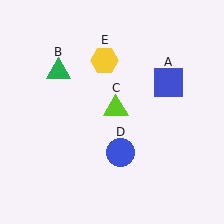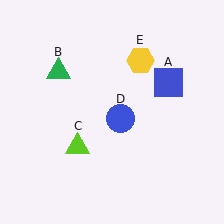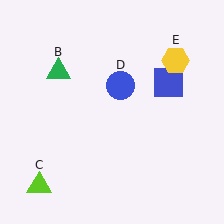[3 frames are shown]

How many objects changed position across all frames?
3 objects changed position: lime triangle (object C), blue circle (object D), yellow hexagon (object E).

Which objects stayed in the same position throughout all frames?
Blue square (object A) and green triangle (object B) remained stationary.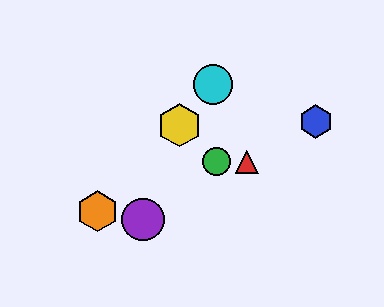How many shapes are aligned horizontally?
2 shapes (the red triangle, the green circle) are aligned horizontally.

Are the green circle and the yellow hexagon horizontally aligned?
No, the green circle is at y≈162 and the yellow hexagon is at y≈125.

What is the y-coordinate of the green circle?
The green circle is at y≈162.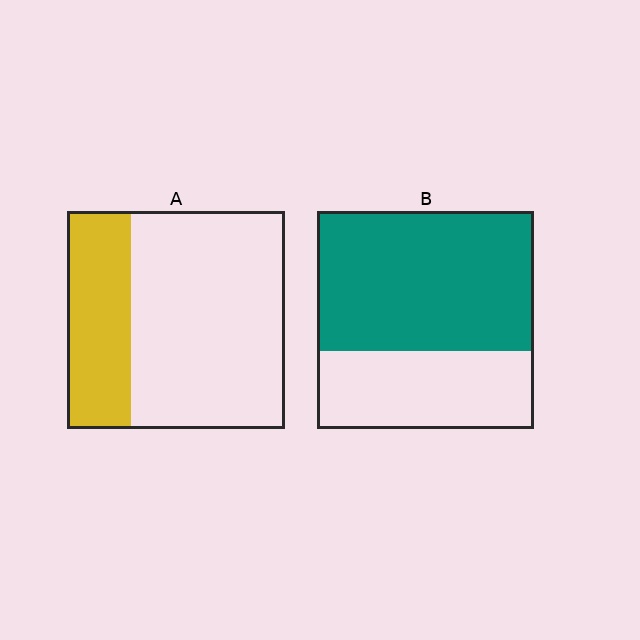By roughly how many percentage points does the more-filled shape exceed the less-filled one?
By roughly 35 percentage points (B over A).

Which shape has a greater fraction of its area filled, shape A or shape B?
Shape B.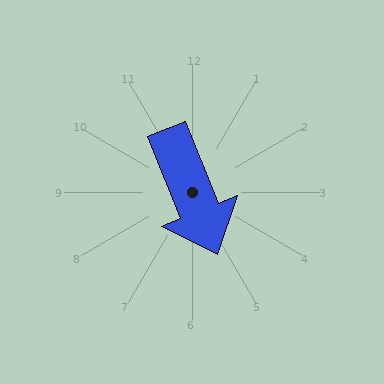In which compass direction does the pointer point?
South.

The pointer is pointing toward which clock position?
Roughly 5 o'clock.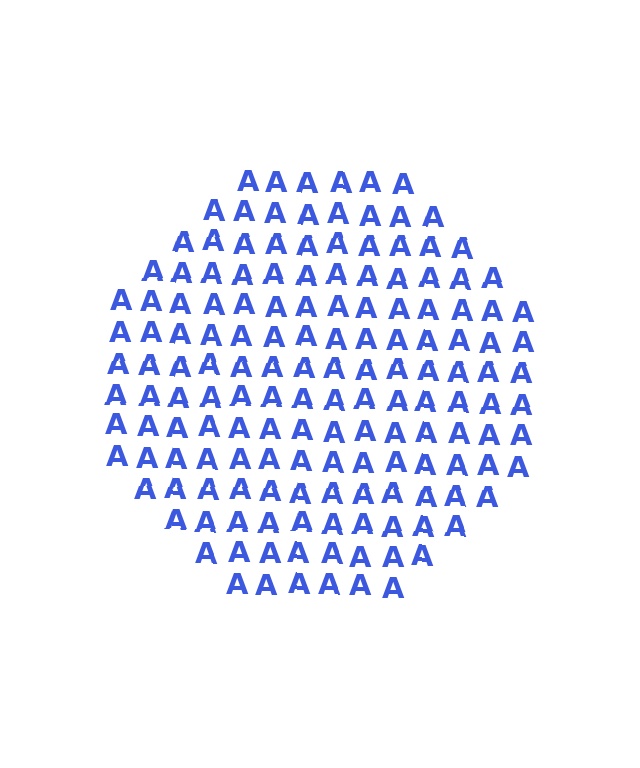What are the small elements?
The small elements are letter A's.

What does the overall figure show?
The overall figure shows a circle.